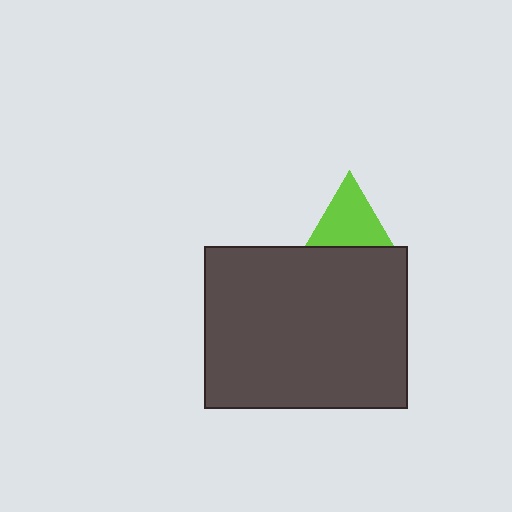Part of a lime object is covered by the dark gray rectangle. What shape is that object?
It is a triangle.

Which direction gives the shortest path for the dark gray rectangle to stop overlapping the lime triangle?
Moving down gives the shortest separation.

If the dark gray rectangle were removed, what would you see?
You would see the complete lime triangle.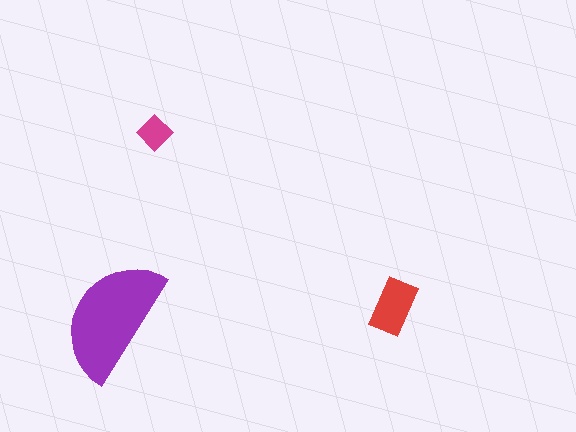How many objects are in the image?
There are 3 objects in the image.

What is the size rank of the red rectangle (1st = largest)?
2nd.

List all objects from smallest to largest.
The magenta diamond, the red rectangle, the purple semicircle.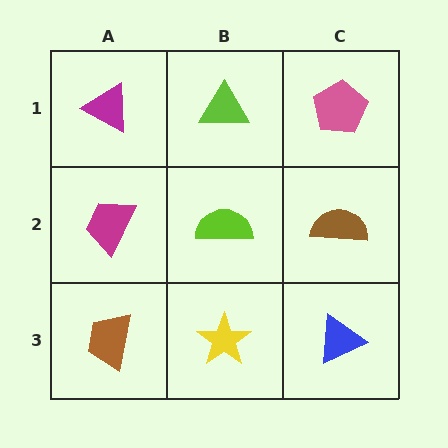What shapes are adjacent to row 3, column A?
A magenta trapezoid (row 2, column A), a yellow star (row 3, column B).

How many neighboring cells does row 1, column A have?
2.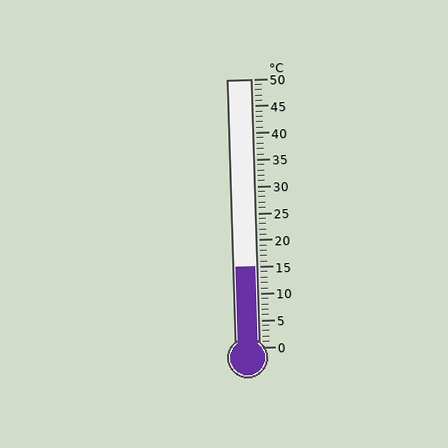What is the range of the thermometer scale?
The thermometer scale ranges from 0°C to 50°C.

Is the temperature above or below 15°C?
The temperature is at 15°C.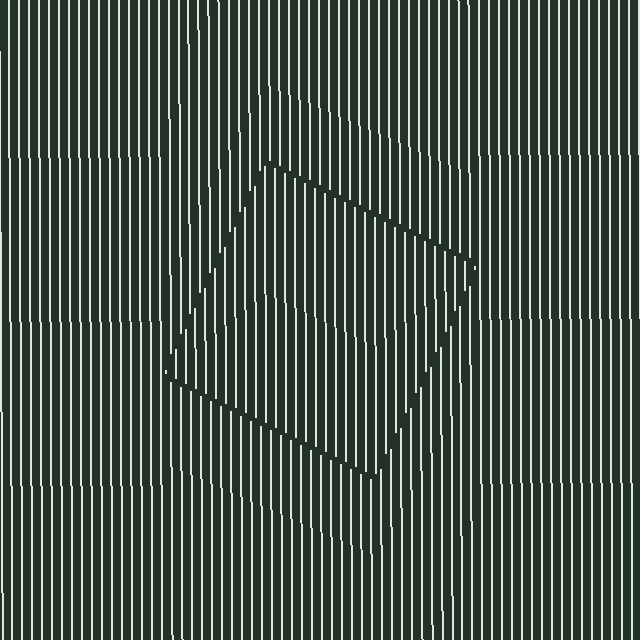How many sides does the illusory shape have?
4 sides — the line-ends trace a square.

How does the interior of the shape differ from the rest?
The interior of the shape contains the same grating, shifted by half a period — the contour is defined by the phase discontinuity where line-ends from the inner and outer gratings abut.